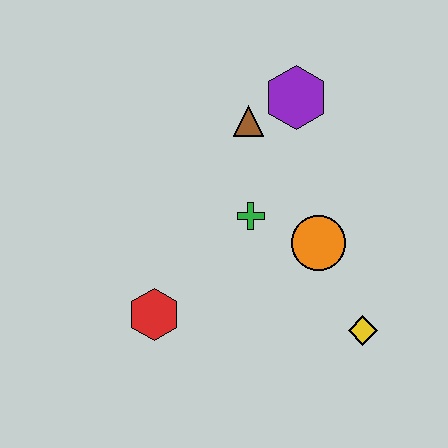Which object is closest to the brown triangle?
The purple hexagon is closest to the brown triangle.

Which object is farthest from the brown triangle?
The yellow diamond is farthest from the brown triangle.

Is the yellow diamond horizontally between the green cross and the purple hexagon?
No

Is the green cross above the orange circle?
Yes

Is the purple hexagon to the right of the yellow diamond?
No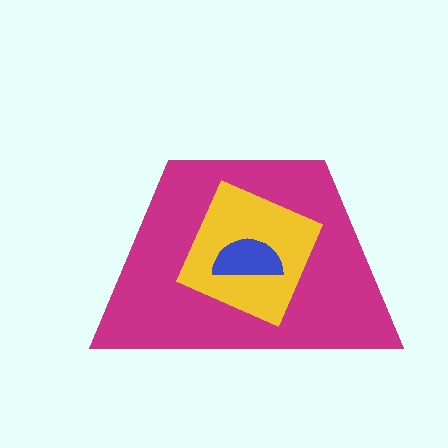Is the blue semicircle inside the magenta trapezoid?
Yes.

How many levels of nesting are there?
3.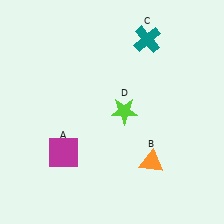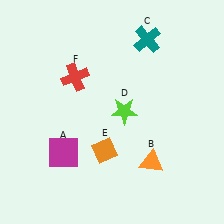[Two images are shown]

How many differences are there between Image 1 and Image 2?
There are 2 differences between the two images.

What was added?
An orange diamond (E), a red cross (F) were added in Image 2.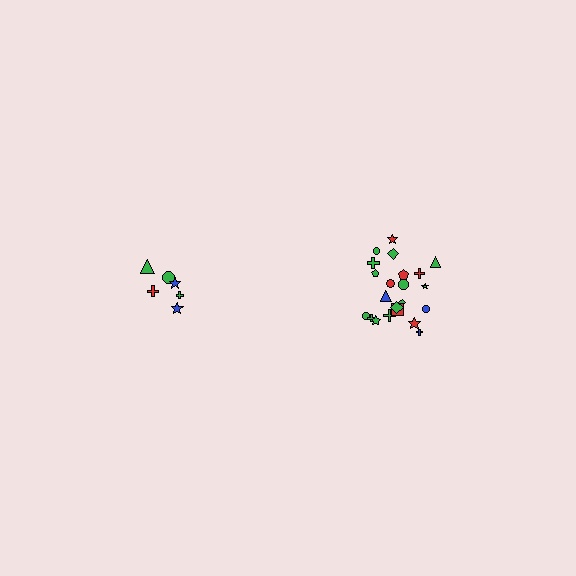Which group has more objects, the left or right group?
The right group.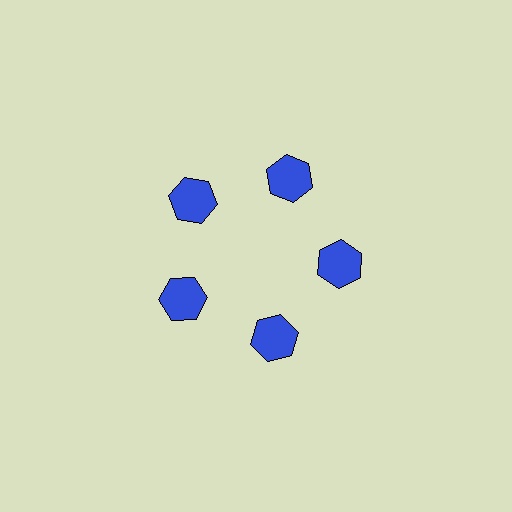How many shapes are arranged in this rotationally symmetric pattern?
There are 5 shapes, arranged in 5 groups of 1.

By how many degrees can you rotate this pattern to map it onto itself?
The pattern maps onto itself every 72 degrees of rotation.